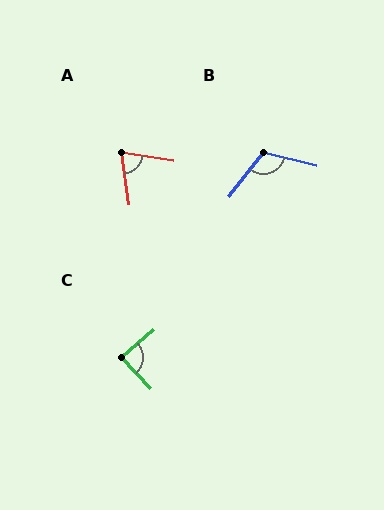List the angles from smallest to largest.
A (73°), C (88°), B (114°).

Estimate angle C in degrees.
Approximately 88 degrees.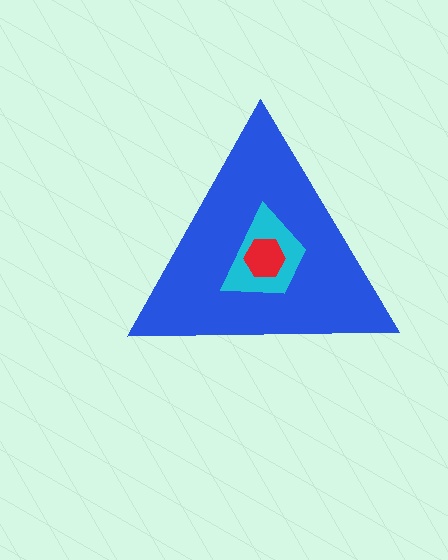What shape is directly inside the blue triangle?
The cyan trapezoid.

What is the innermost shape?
The red hexagon.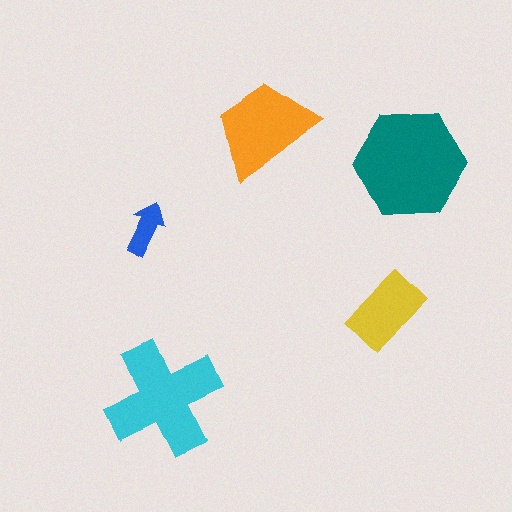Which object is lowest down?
The cyan cross is bottommost.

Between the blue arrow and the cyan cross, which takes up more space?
The cyan cross.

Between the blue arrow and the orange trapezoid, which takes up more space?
The orange trapezoid.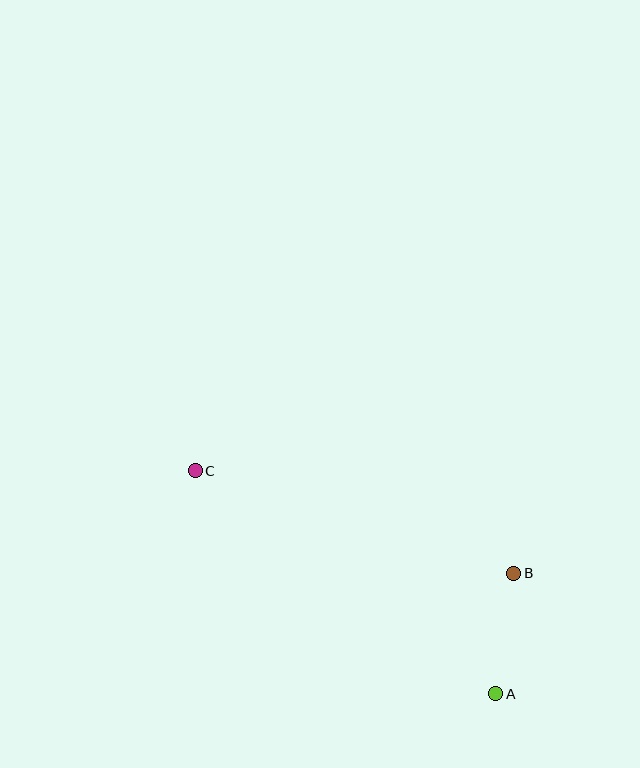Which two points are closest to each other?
Points A and B are closest to each other.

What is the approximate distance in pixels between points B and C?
The distance between B and C is approximately 335 pixels.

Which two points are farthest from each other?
Points A and C are farthest from each other.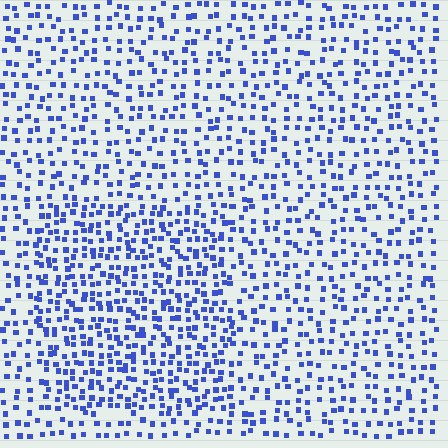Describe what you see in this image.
The image contains small blue elements arranged at two different densities. A rectangle-shaped region is visible where the elements are more densely packed than the surrounding area.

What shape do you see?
I see a rectangle.